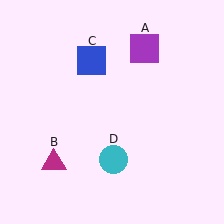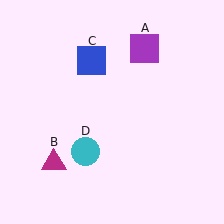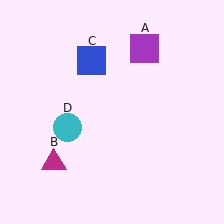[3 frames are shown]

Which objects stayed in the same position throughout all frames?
Purple square (object A) and magenta triangle (object B) and blue square (object C) remained stationary.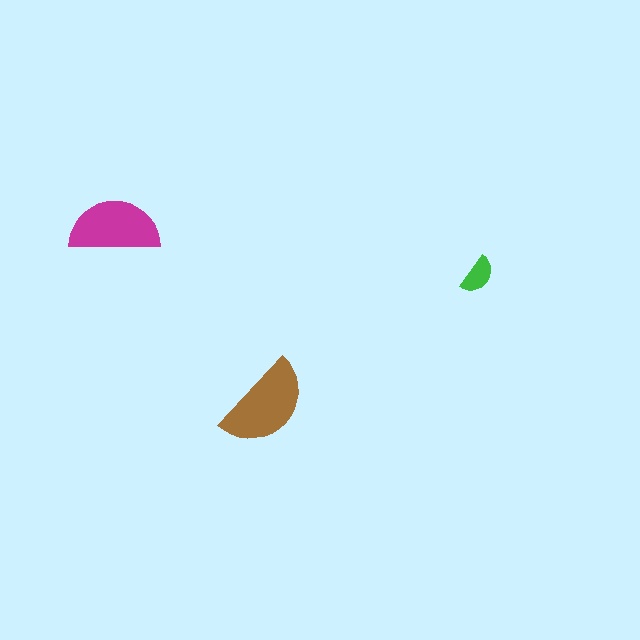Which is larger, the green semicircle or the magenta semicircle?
The magenta one.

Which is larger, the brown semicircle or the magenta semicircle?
The brown one.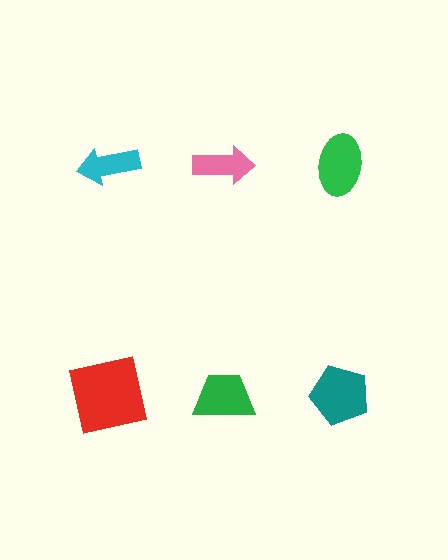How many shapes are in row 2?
3 shapes.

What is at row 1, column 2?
A pink arrow.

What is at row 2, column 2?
A green trapezoid.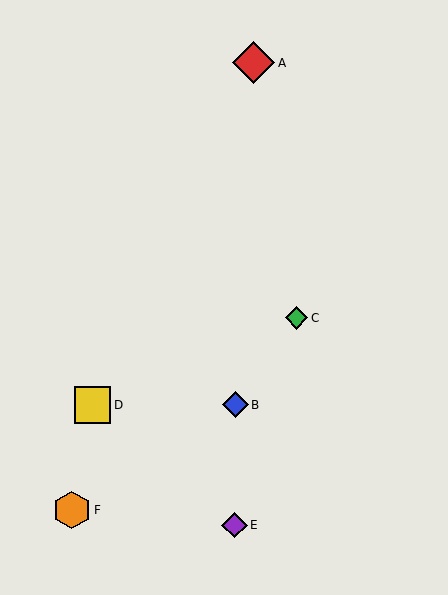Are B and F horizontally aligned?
No, B is at y≈405 and F is at y≈510.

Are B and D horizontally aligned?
Yes, both are at y≈405.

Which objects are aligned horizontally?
Objects B, D are aligned horizontally.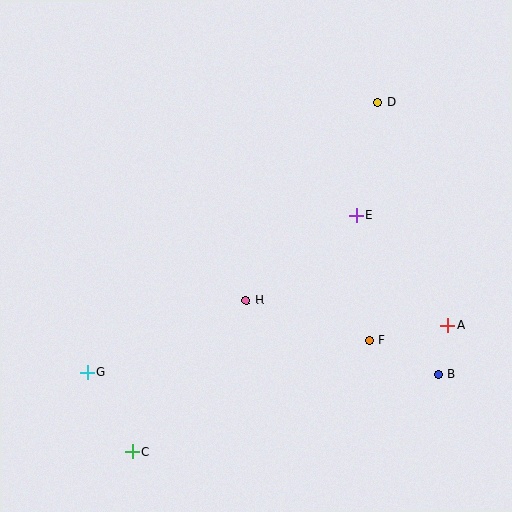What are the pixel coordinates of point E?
Point E is at (356, 215).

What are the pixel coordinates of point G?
Point G is at (87, 372).